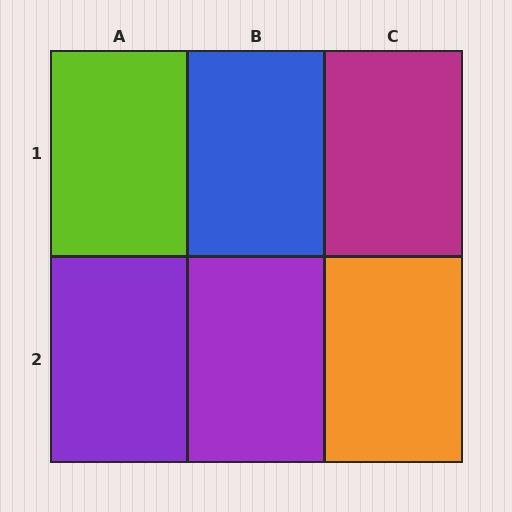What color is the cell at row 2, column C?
Orange.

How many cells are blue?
1 cell is blue.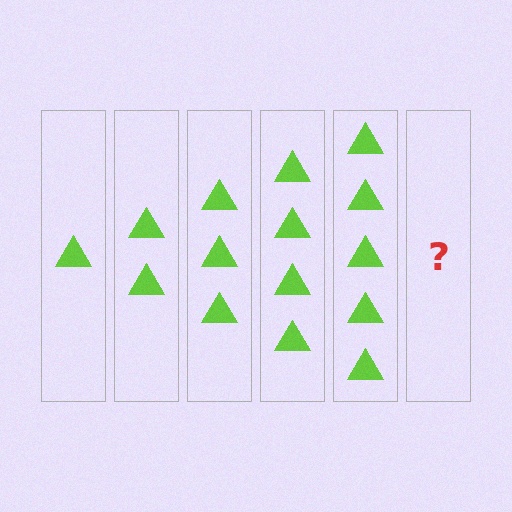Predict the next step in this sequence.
The next step is 6 triangles.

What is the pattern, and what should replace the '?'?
The pattern is that each step adds one more triangle. The '?' should be 6 triangles.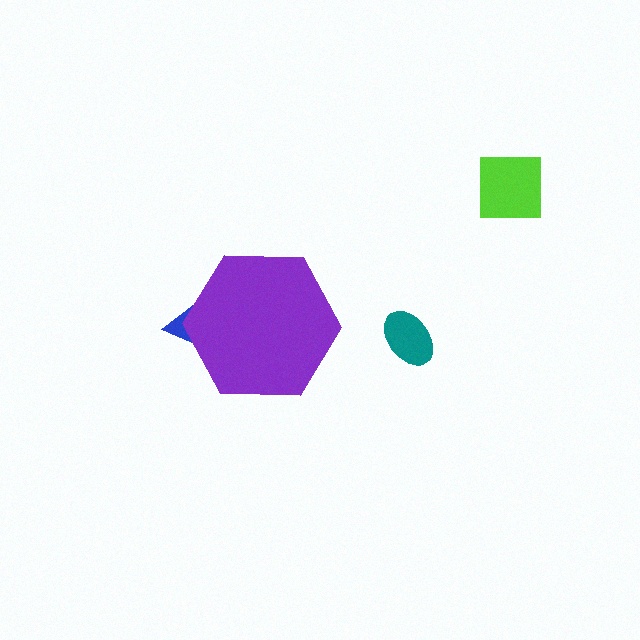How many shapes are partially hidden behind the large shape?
1 shape is partially hidden.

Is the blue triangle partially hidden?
Yes, the blue triangle is partially hidden behind the purple hexagon.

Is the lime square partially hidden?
No, the lime square is fully visible.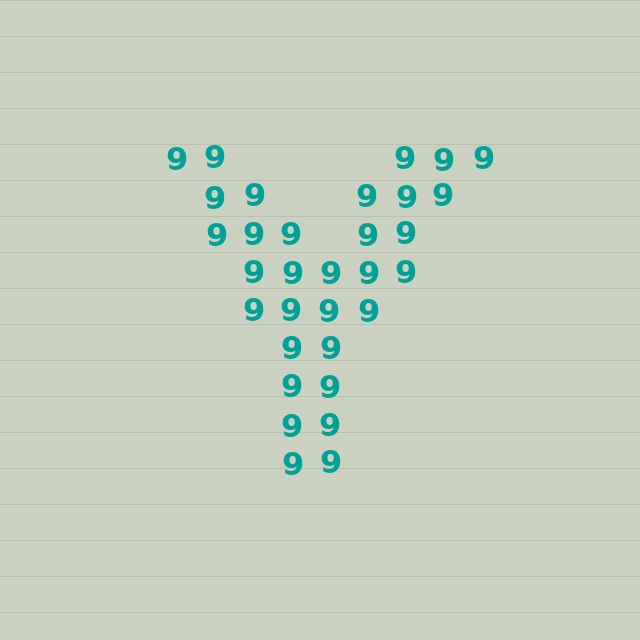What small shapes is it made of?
It is made of small digit 9's.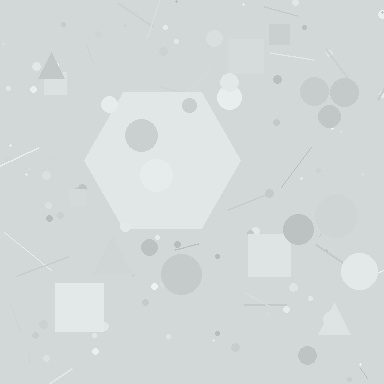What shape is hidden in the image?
A hexagon is hidden in the image.